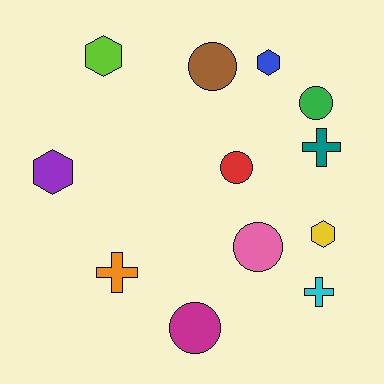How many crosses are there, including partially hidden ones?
There are 3 crosses.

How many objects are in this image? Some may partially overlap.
There are 12 objects.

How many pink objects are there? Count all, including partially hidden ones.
There is 1 pink object.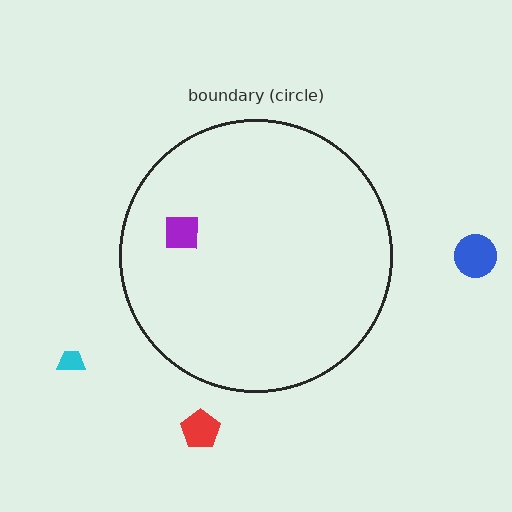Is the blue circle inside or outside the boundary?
Outside.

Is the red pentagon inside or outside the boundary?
Outside.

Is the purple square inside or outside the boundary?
Inside.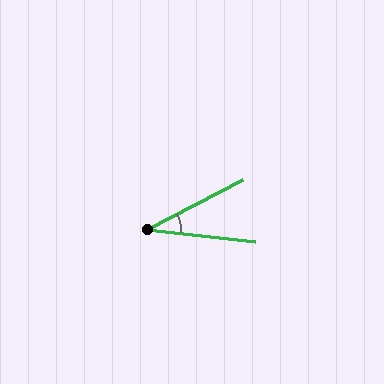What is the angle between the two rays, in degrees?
Approximately 34 degrees.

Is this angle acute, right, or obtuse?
It is acute.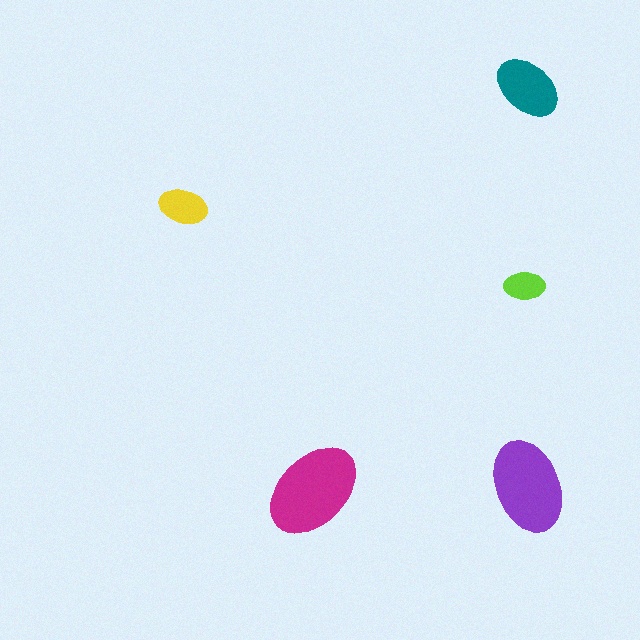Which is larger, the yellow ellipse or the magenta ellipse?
The magenta one.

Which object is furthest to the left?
The yellow ellipse is leftmost.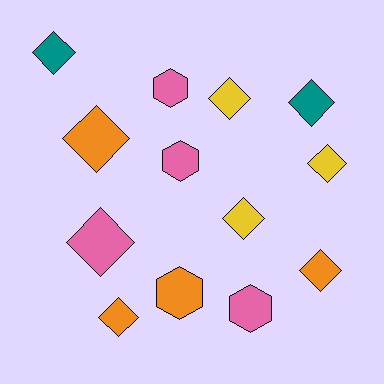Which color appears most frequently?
Orange, with 4 objects.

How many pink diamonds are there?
There is 1 pink diamond.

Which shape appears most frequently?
Diamond, with 9 objects.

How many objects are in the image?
There are 13 objects.